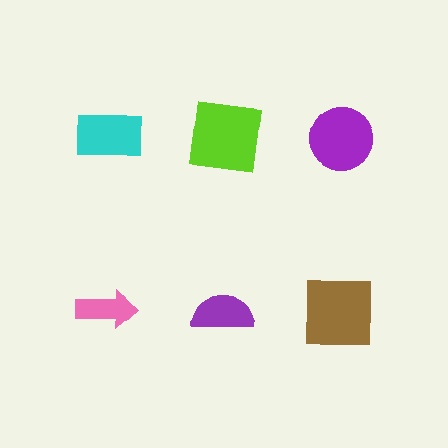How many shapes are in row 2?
3 shapes.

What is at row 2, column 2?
A purple semicircle.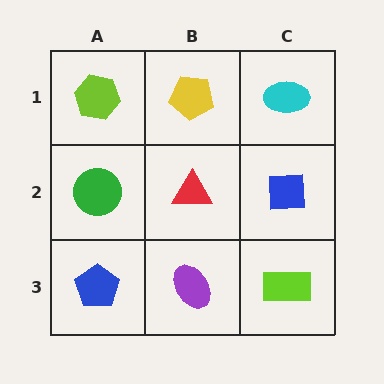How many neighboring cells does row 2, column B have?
4.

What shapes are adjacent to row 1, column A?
A green circle (row 2, column A), a yellow pentagon (row 1, column B).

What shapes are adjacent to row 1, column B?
A red triangle (row 2, column B), a lime hexagon (row 1, column A), a cyan ellipse (row 1, column C).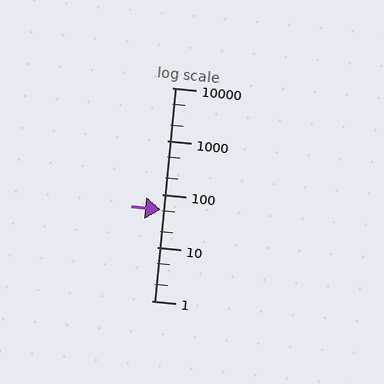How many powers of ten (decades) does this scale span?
The scale spans 4 decades, from 1 to 10000.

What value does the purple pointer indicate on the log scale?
The pointer indicates approximately 52.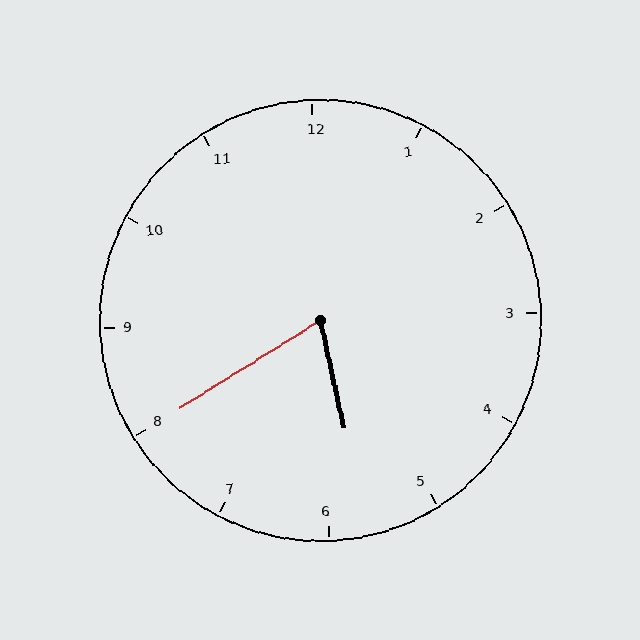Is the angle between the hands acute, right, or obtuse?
It is acute.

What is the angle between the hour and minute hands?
Approximately 70 degrees.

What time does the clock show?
5:40.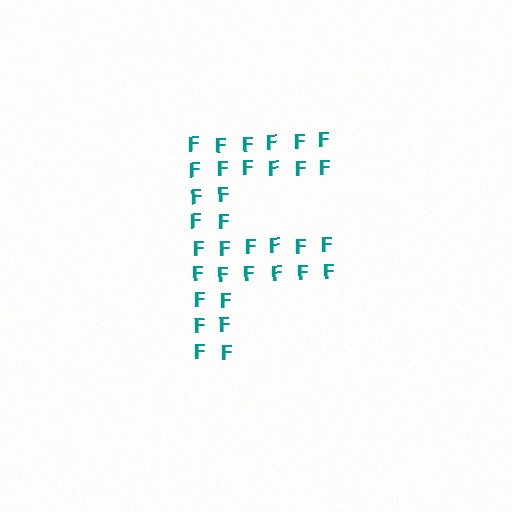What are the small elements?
The small elements are letter F's.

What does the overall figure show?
The overall figure shows the letter F.